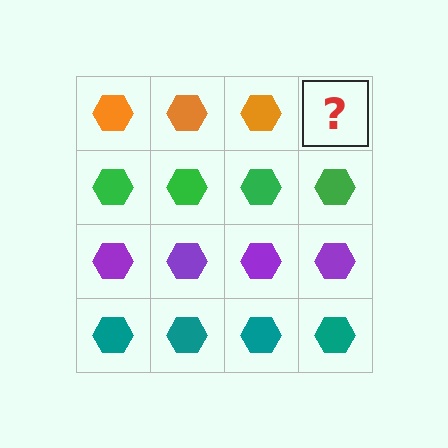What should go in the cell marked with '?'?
The missing cell should contain an orange hexagon.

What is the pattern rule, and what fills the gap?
The rule is that each row has a consistent color. The gap should be filled with an orange hexagon.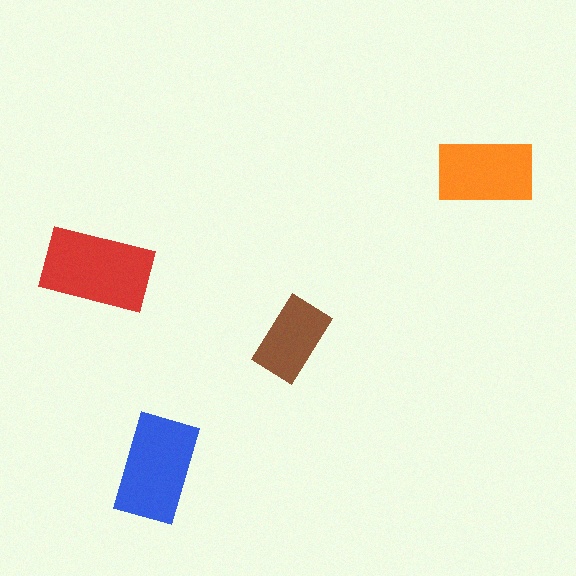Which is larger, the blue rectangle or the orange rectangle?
The blue one.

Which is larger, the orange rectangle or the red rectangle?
The red one.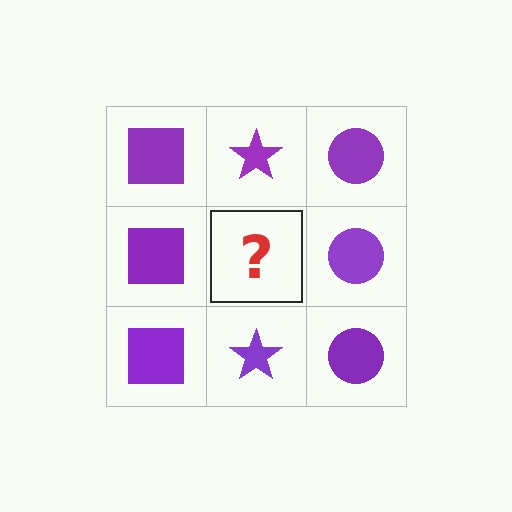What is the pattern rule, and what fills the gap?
The rule is that each column has a consistent shape. The gap should be filled with a purple star.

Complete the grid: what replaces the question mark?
The question mark should be replaced with a purple star.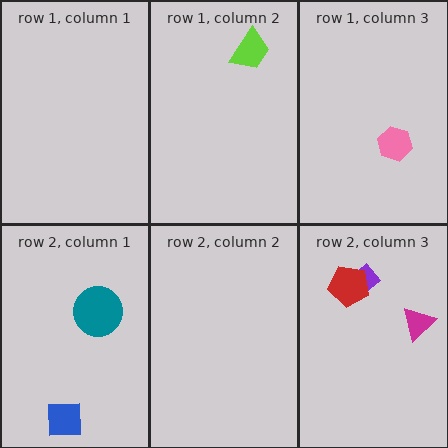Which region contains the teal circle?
The row 2, column 1 region.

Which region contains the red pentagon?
The row 2, column 3 region.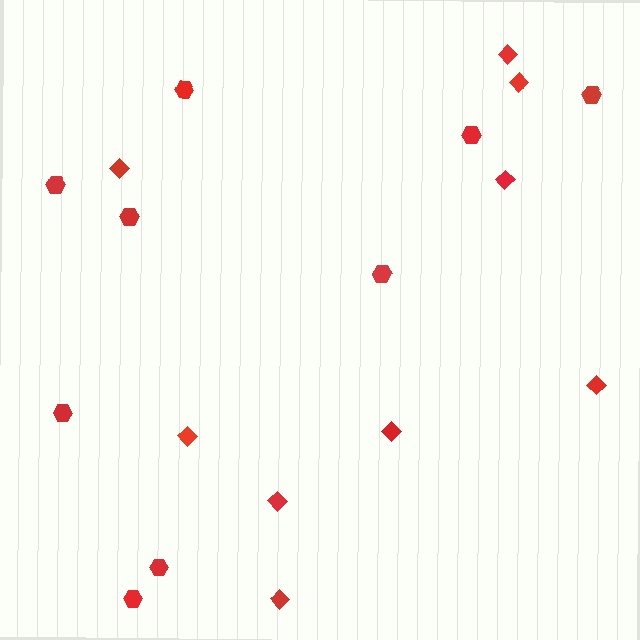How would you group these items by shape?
There are 2 groups: one group of diamonds (9) and one group of hexagons (9).